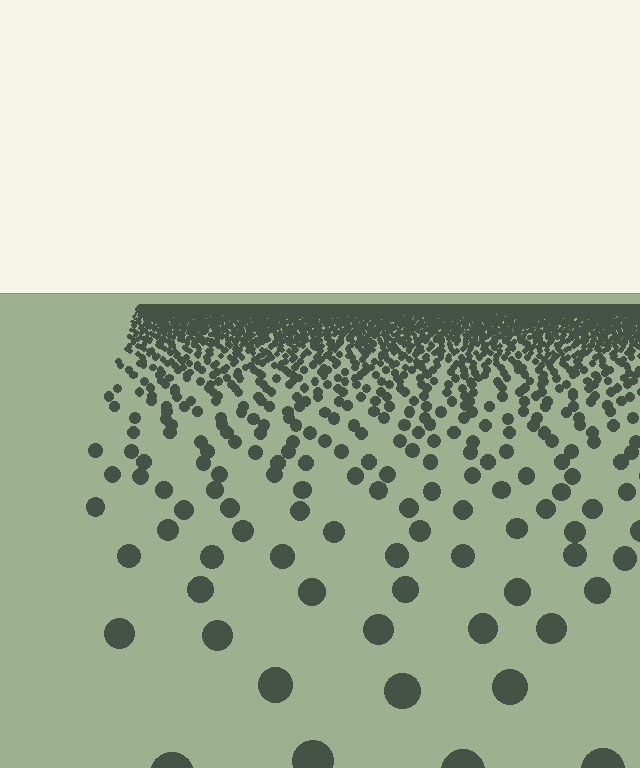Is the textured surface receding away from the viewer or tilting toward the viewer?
The surface is receding away from the viewer. Texture elements get smaller and denser toward the top.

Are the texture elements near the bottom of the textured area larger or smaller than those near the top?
Larger. Near the bottom, elements are closer to the viewer and appear at a bigger on-screen size.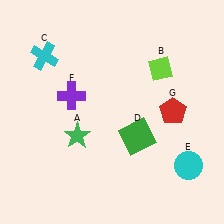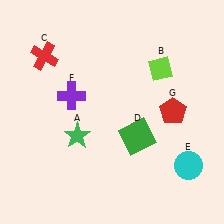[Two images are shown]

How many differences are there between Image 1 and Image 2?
There is 1 difference between the two images.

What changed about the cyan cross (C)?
In Image 1, C is cyan. In Image 2, it changed to red.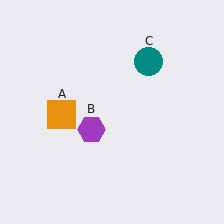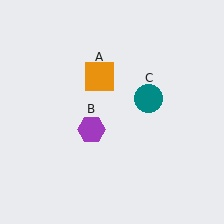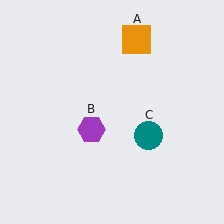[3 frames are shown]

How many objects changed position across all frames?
2 objects changed position: orange square (object A), teal circle (object C).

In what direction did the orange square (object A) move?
The orange square (object A) moved up and to the right.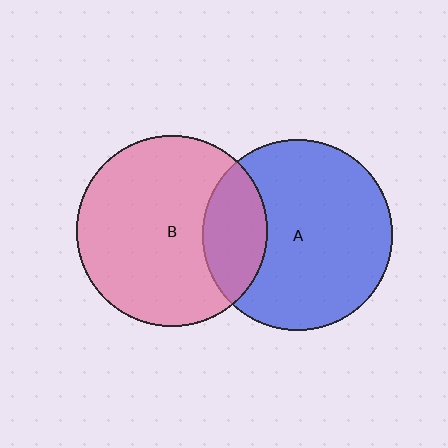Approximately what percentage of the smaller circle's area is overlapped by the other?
Approximately 25%.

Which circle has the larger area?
Circle B (pink).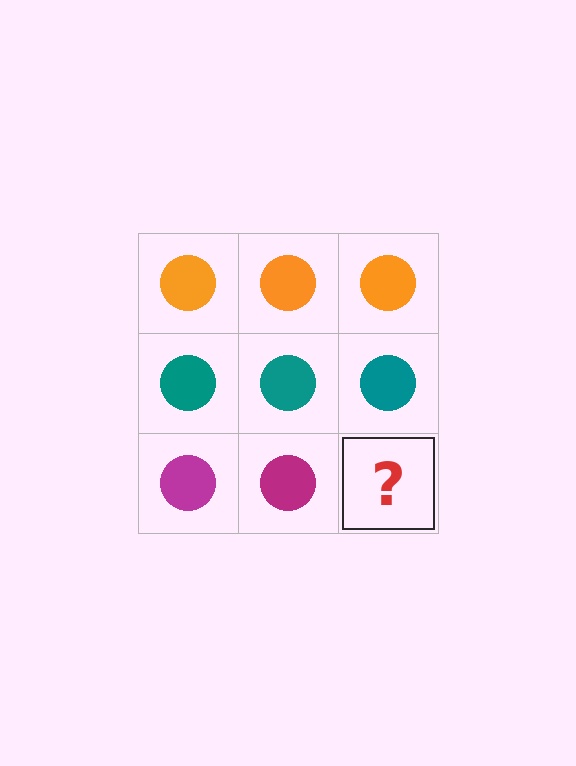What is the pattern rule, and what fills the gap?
The rule is that each row has a consistent color. The gap should be filled with a magenta circle.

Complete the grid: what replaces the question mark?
The question mark should be replaced with a magenta circle.